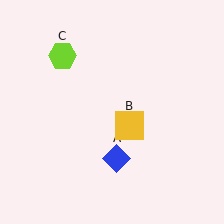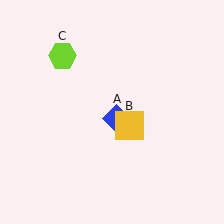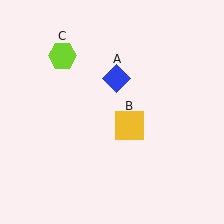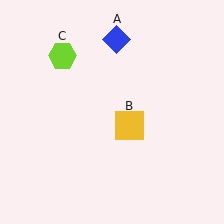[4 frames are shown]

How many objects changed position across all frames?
1 object changed position: blue diamond (object A).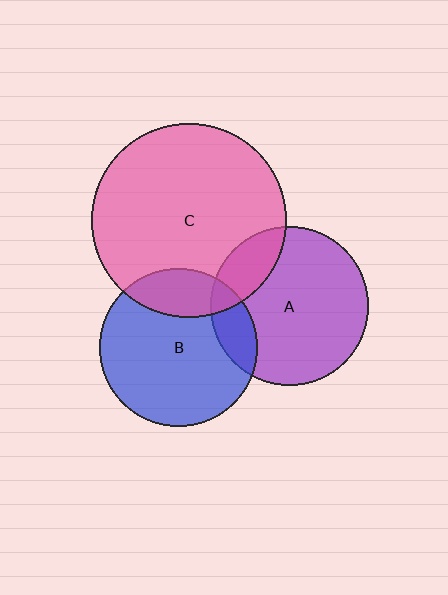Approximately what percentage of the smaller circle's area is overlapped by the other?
Approximately 20%.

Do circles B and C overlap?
Yes.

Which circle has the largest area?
Circle C (pink).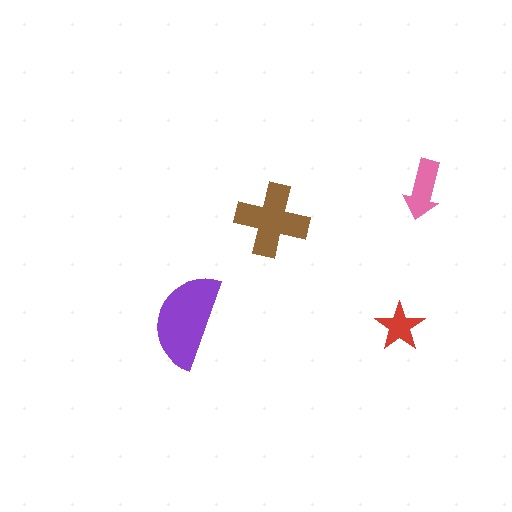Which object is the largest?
The purple semicircle.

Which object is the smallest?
The red star.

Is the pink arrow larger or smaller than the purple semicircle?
Smaller.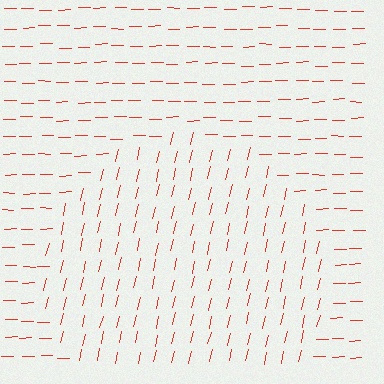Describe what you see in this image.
The image is filled with small red line segments. A circle region in the image has lines oriented differently from the surrounding lines, creating a visible texture boundary.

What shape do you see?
I see a circle.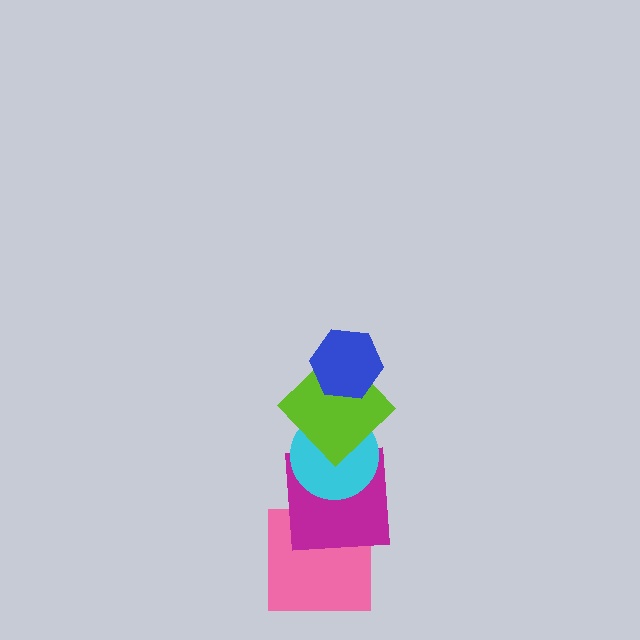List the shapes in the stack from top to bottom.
From top to bottom: the blue hexagon, the lime diamond, the cyan circle, the magenta square, the pink square.